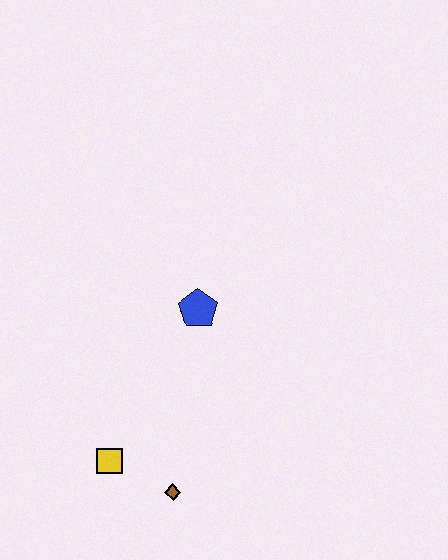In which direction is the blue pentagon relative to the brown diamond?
The blue pentagon is above the brown diamond.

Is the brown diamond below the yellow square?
Yes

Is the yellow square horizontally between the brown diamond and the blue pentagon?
No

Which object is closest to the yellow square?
The brown diamond is closest to the yellow square.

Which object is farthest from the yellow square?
The blue pentagon is farthest from the yellow square.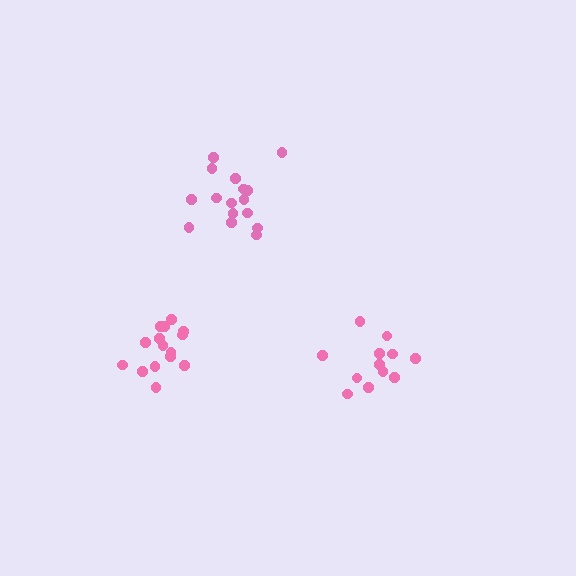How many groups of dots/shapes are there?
There are 3 groups.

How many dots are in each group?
Group 1: 16 dots, Group 2: 15 dots, Group 3: 12 dots (43 total).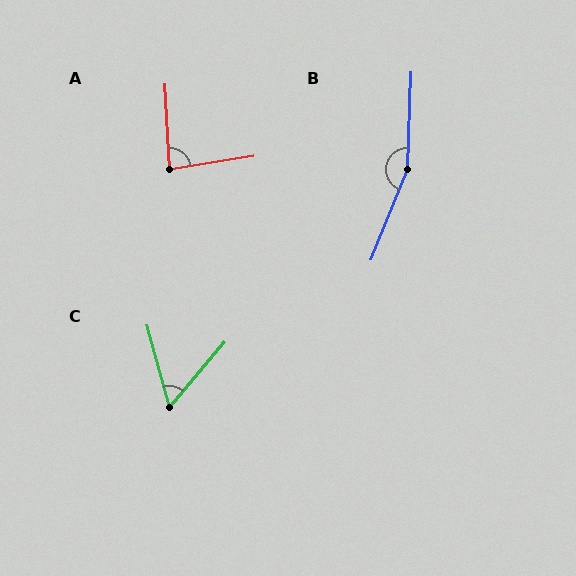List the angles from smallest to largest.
C (55°), A (84°), B (160°).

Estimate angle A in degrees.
Approximately 84 degrees.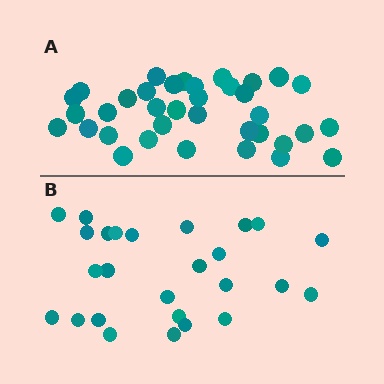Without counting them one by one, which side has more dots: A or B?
Region A (the top region) has more dots.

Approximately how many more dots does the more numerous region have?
Region A has roughly 10 or so more dots than region B.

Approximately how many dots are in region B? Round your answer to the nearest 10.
About 30 dots. (The exact count is 26, which rounds to 30.)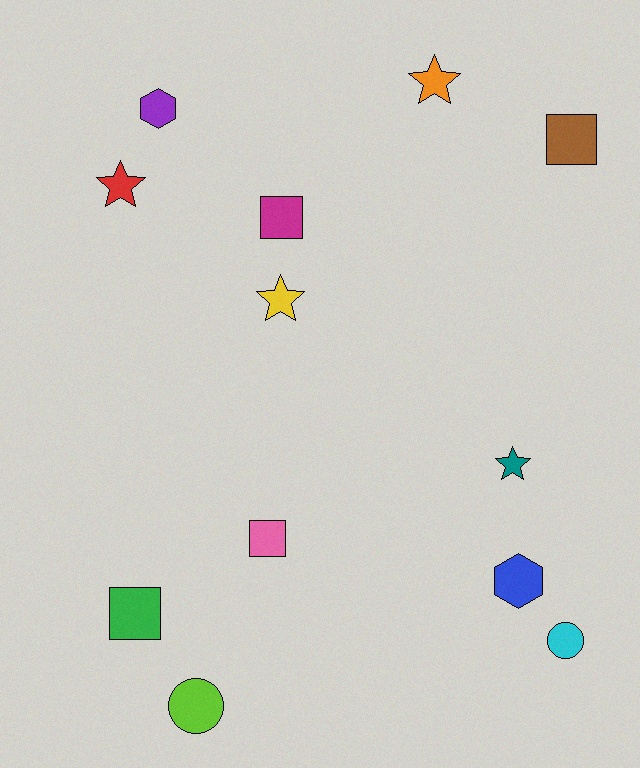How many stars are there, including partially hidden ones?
There are 4 stars.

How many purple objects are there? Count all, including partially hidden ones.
There is 1 purple object.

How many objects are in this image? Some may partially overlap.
There are 12 objects.